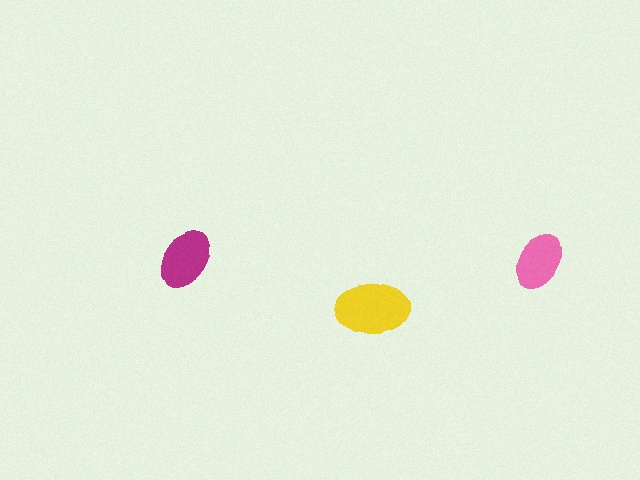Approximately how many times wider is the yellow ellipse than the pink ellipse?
About 1.5 times wider.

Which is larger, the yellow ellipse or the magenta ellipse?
The yellow one.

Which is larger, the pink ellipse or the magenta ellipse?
The magenta one.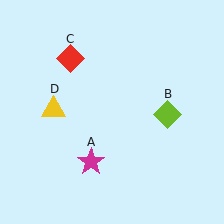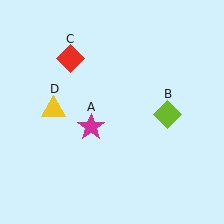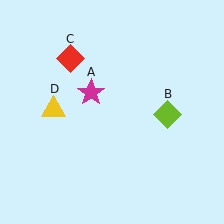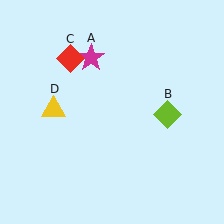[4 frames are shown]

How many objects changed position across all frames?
1 object changed position: magenta star (object A).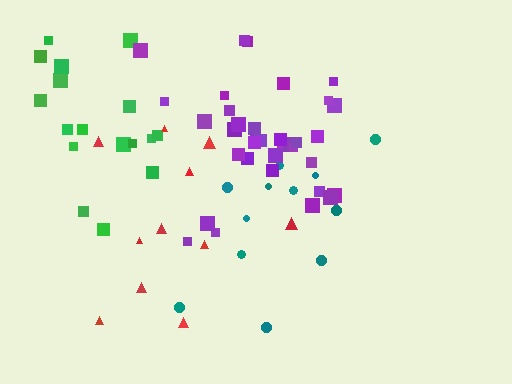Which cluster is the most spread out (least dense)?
Red.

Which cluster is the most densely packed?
Purple.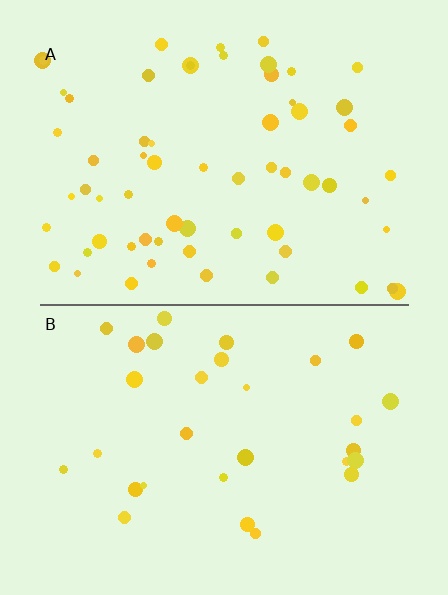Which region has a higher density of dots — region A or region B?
A (the top).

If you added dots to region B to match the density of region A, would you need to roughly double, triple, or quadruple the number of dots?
Approximately double.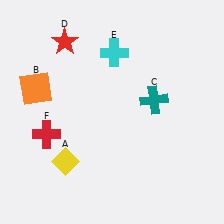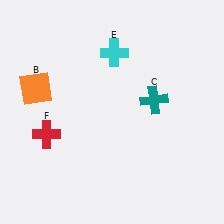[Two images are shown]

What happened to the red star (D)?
The red star (D) was removed in Image 2. It was in the top-left area of Image 1.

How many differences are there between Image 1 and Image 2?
There are 2 differences between the two images.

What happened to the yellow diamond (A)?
The yellow diamond (A) was removed in Image 2. It was in the bottom-left area of Image 1.